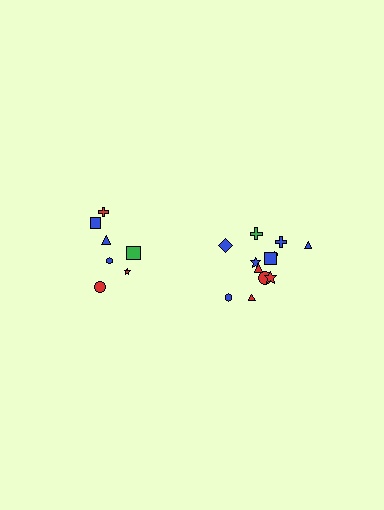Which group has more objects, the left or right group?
The right group.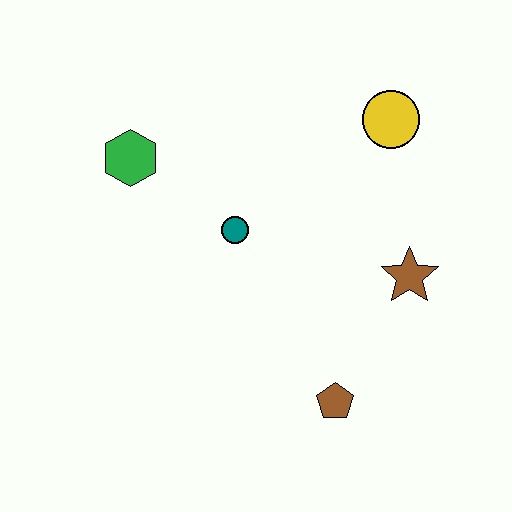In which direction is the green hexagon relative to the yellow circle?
The green hexagon is to the left of the yellow circle.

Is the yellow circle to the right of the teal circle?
Yes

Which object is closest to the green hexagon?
The teal circle is closest to the green hexagon.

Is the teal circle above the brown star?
Yes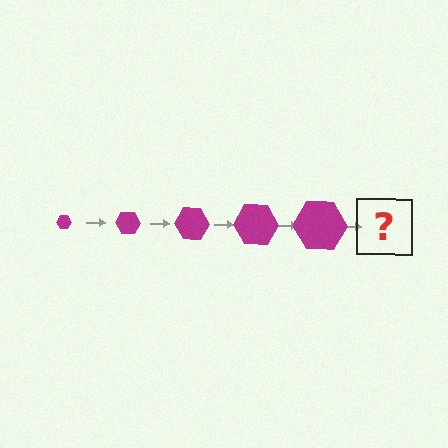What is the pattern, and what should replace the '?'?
The pattern is that the hexagon gets progressively larger each step. The '?' should be a magenta hexagon, larger than the previous one.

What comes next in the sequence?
The next element should be a magenta hexagon, larger than the previous one.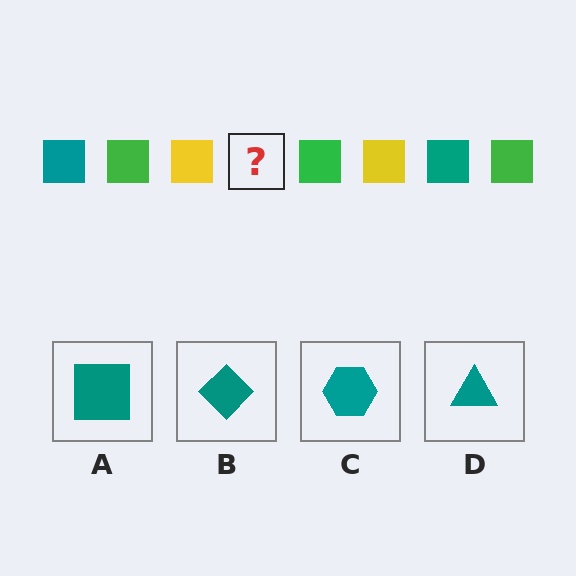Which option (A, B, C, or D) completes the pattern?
A.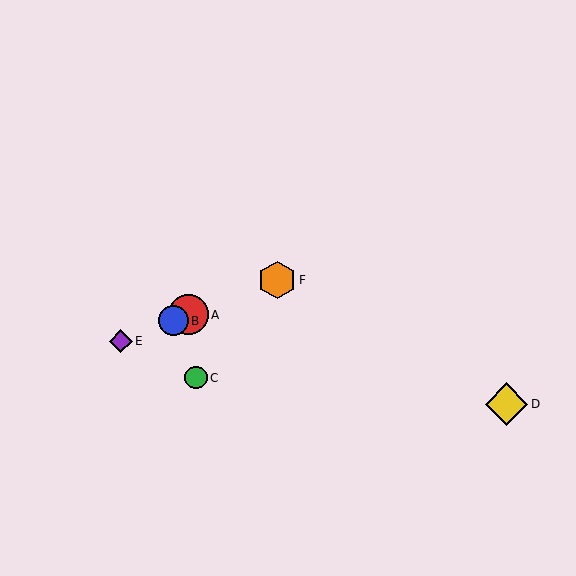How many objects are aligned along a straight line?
4 objects (A, B, E, F) are aligned along a straight line.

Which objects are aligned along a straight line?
Objects A, B, E, F are aligned along a straight line.